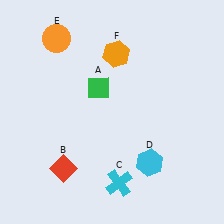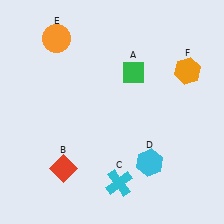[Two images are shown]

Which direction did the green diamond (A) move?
The green diamond (A) moved right.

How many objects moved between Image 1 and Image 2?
2 objects moved between the two images.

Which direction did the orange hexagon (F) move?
The orange hexagon (F) moved right.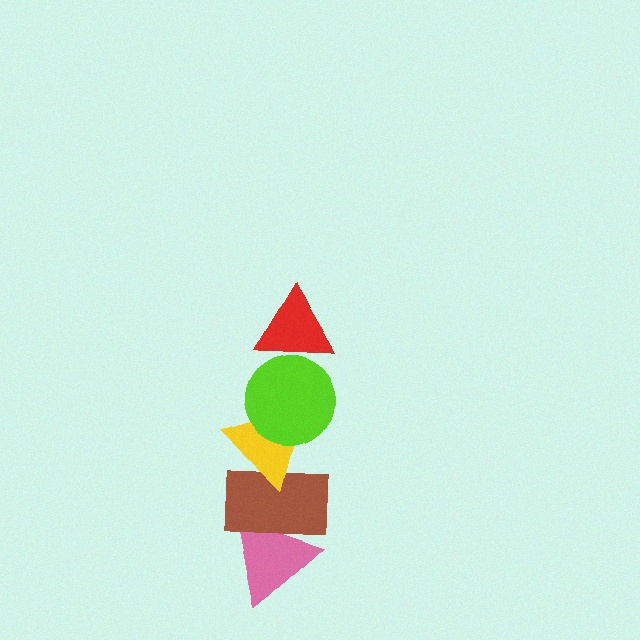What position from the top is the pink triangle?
The pink triangle is 5th from the top.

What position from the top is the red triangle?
The red triangle is 1st from the top.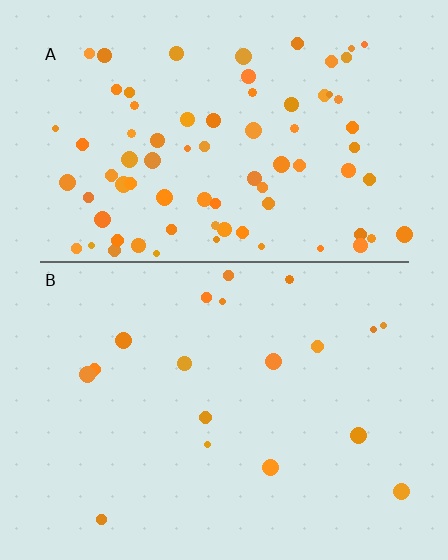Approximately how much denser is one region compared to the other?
Approximately 4.2× — region A over region B.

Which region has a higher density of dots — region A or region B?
A (the top).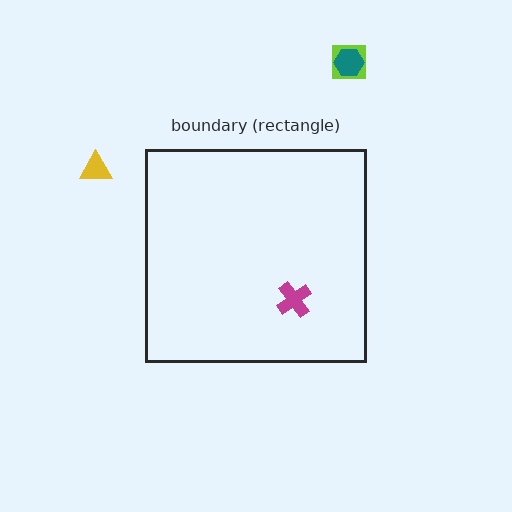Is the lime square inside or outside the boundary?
Outside.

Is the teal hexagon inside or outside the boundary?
Outside.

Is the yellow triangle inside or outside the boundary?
Outside.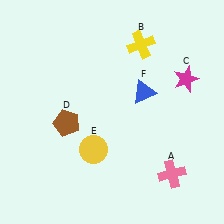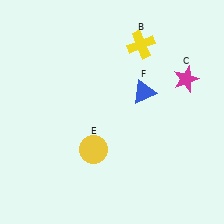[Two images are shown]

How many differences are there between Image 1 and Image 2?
There are 2 differences between the two images.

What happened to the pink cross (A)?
The pink cross (A) was removed in Image 2. It was in the bottom-right area of Image 1.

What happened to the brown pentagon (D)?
The brown pentagon (D) was removed in Image 2. It was in the bottom-left area of Image 1.